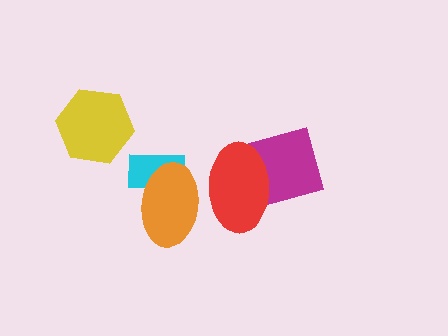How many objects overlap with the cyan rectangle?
1 object overlaps with the cyan rectangle.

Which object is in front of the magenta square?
The red ellipse is in front of the magenta square.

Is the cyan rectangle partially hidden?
Yes, it is partially covered by another shape.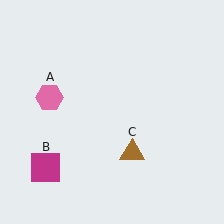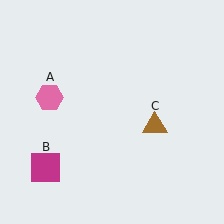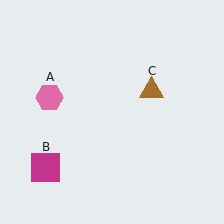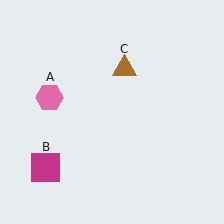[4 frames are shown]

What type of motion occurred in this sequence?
The brown triangle (object C) rotated counterclockwise around the center of the scene.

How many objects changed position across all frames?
1 object changed position: brown triangle (object C).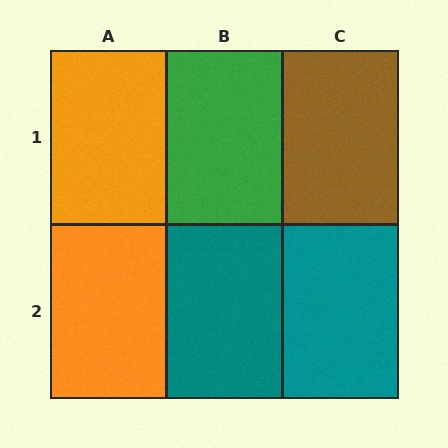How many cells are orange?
2 cells are orange.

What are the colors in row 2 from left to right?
Orange, teal, teal.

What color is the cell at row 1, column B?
Green.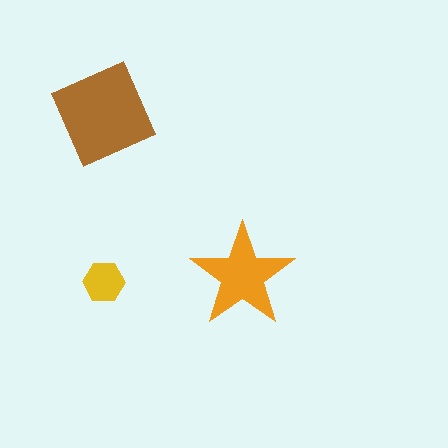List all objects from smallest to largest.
The yellow hexagon, the orange star, the brown diamond.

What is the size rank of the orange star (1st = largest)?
2nd.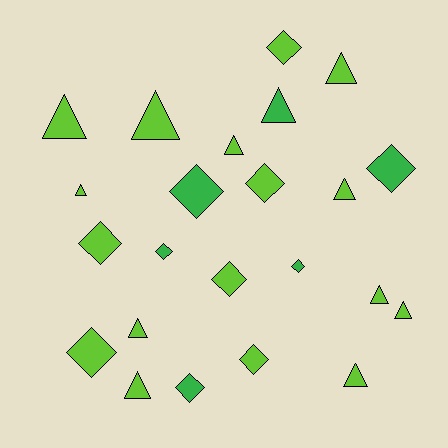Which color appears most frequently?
Lime, with 17 objects.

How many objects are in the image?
There are 23 objects.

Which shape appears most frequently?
Triangle, with 12 objects.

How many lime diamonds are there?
There are 6 lime diamonds.